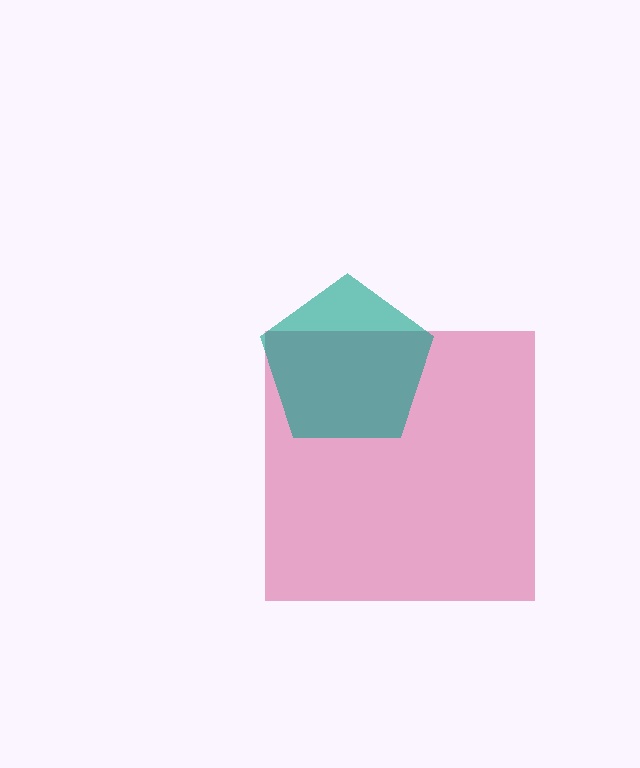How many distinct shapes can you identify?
There are 2 distinct shapes: a pink square, a teal pentagon.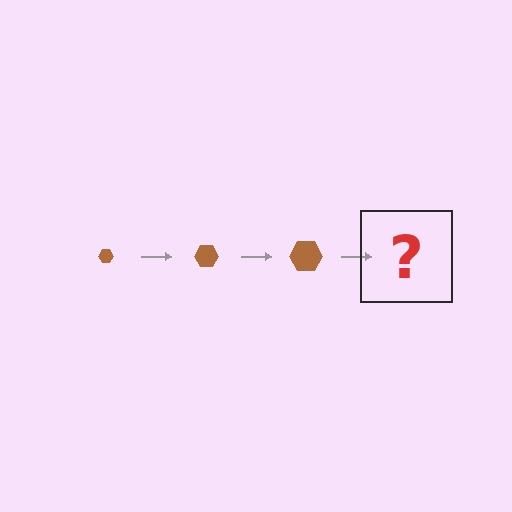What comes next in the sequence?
The next element should be a brown hexagon, larger than the previous one.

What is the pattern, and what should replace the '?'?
The pattern is that the hexagon gets progressively larger each step. The '?' should be a brown hexagon, larger than the previous one.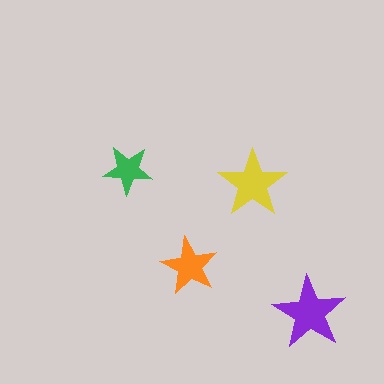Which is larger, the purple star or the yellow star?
The purple one.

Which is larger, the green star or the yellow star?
The yellow one.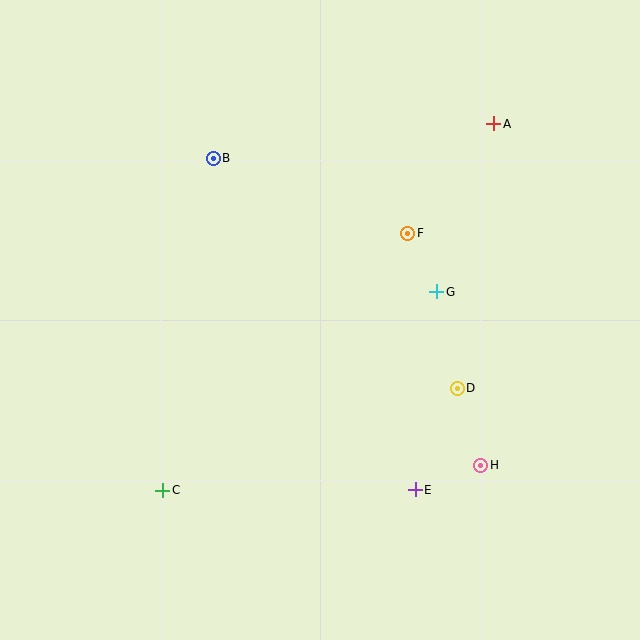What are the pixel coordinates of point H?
Point H is at (480, 465).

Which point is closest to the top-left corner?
Point B is closest to the top-left corner.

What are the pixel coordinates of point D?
Point D is at (457, 388).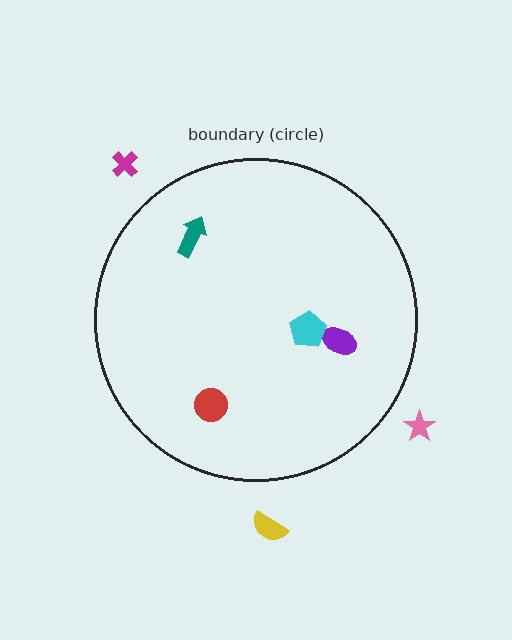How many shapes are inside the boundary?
4 inside, 3 outside.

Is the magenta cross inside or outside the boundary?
Outside.